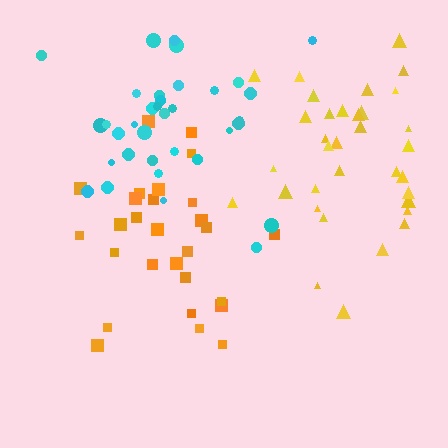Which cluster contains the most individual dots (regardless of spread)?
Cyan (35).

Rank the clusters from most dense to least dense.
cyan, orange, yellow.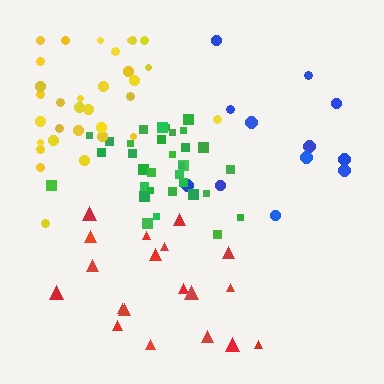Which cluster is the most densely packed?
Green.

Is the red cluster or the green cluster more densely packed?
Green.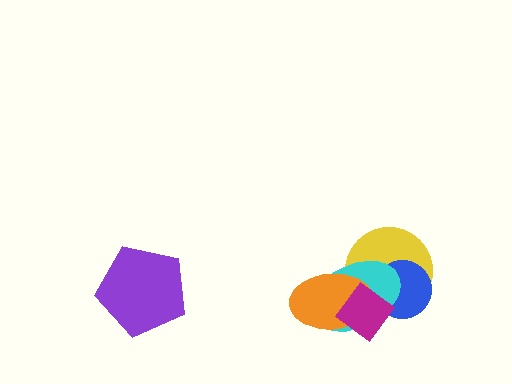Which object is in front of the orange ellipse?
The magenta diamond is in front of the orange ellipse.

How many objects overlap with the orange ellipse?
3 objects overlap with the orange ellipse.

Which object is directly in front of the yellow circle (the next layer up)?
The blue circle is directly in front of the yellow circle.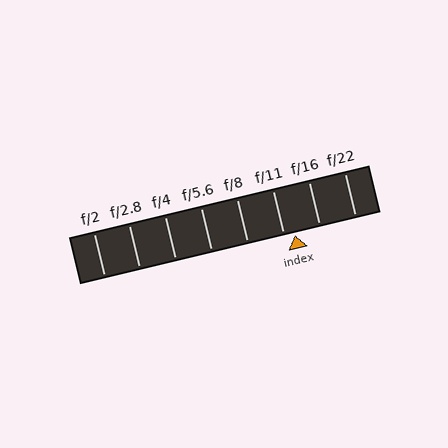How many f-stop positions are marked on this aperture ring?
There are 8 f-stop positions marked.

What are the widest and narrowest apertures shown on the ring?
The widest aperture shown is f/2 and the narrowest is f/22.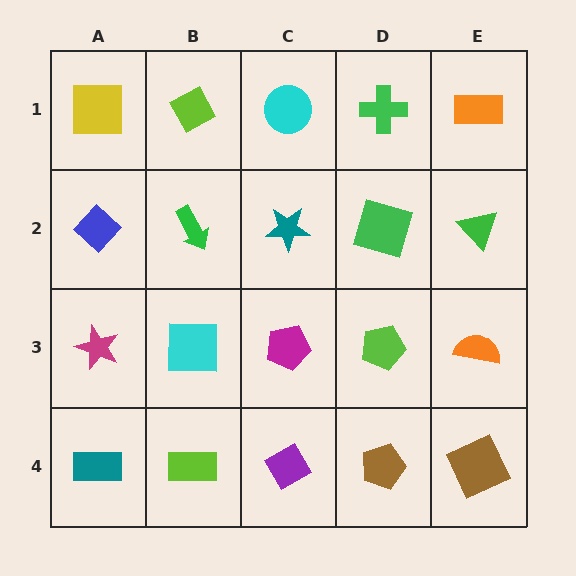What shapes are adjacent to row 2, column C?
A cyan circle (row 1, column C), a magenta pentagon (row 3, column C), a green arrow (row 2, column B), a green square (row 2, column D).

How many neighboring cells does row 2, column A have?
3.